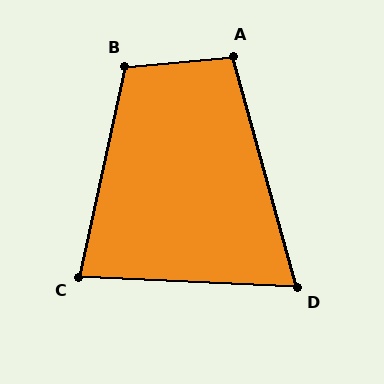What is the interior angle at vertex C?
Approximately 80 degrees (acute).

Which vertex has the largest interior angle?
B, at approximately 108 degrees.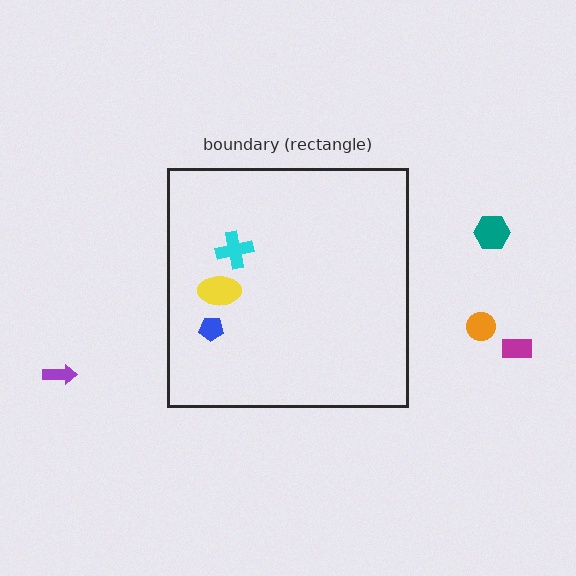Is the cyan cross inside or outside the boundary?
Inside.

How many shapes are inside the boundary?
3 inside, 4 outside.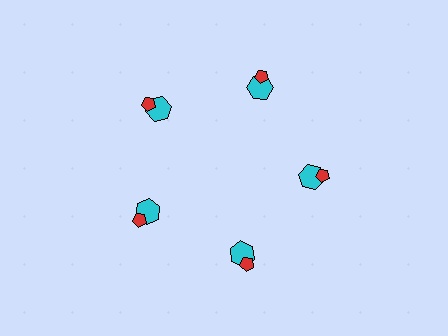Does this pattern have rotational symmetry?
Yes, this pattern has 5-fold rotational symmetry. It looks the same after rotating 72 degrees around the center.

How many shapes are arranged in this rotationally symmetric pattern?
There are 10 shapes, arranged in 5 groups of 2.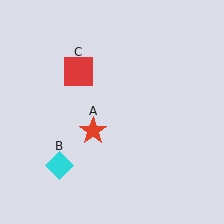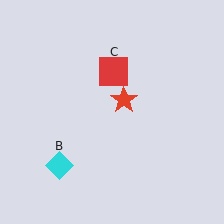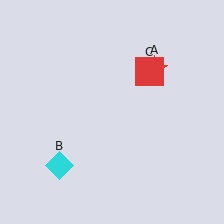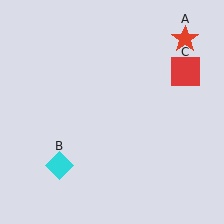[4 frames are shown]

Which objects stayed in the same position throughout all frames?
Cyan diamond (object B) remained stationary.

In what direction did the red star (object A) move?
The red star (object A) moved up and to the right.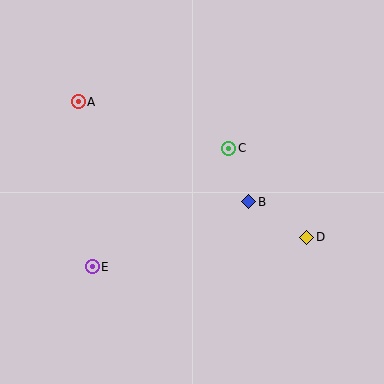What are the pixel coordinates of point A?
Point A is at (78, 102).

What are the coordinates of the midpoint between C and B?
The midpoint between C and B is at (239, 175).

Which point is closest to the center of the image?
Point C at (229, 148) is closest to the center.